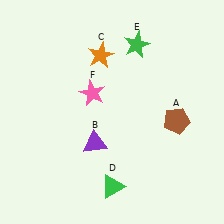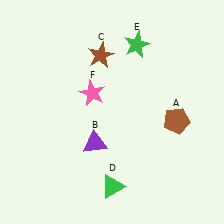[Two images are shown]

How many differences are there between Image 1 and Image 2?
There is 1 difference between the two images.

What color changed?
The star (C) changed from orange in Image 1 to brown in Image 2.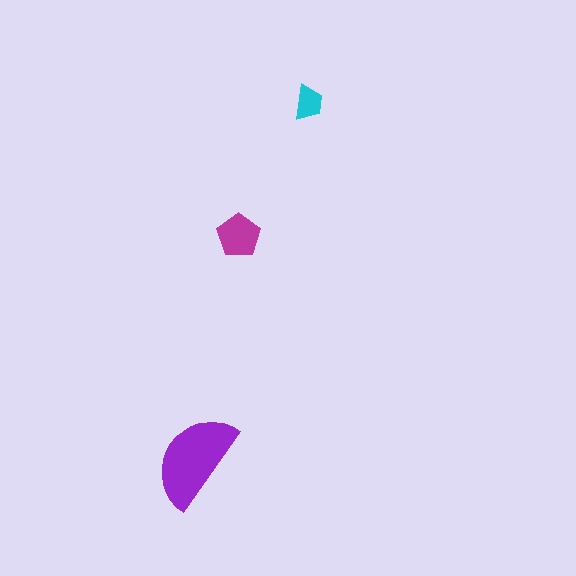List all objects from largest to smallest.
The purple semicircle, the magenta pentagon, the cyan trapezoid.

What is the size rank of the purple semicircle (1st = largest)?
1st.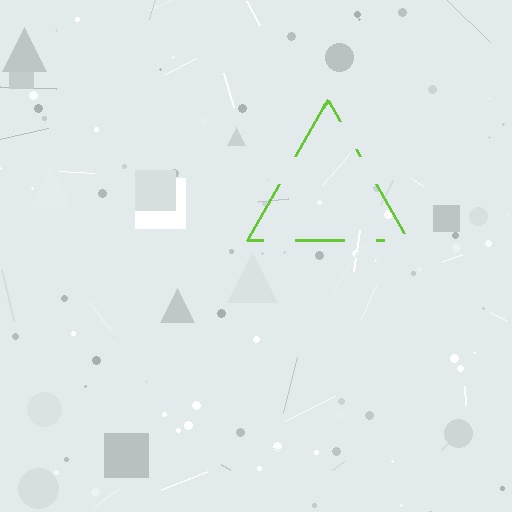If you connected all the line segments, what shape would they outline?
They would outline a triangle.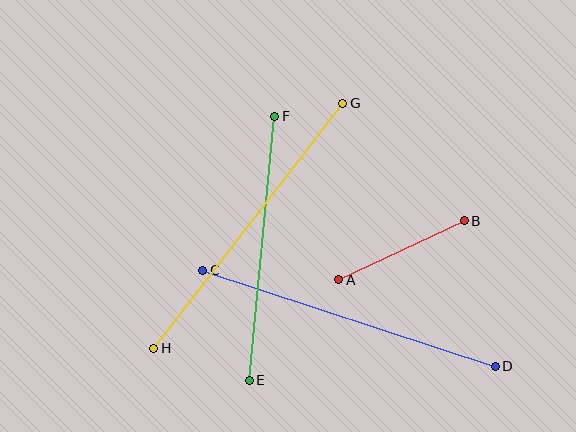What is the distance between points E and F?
The distance is approximately 265 pixels.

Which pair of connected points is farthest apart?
Points G and H are farthest apart.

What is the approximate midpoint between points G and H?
The midpoint is at approximately (248, 226) pixels.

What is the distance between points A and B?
The distance is approximately 139 pixels.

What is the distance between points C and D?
The distance is approximately 308 pixels.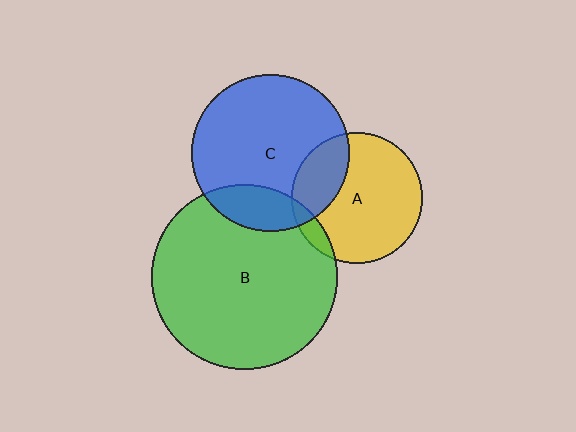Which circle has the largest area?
Circle B (green).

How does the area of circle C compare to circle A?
Approximately 1.4 times.